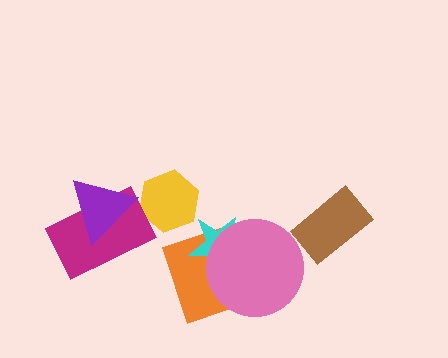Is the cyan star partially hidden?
Yes, it is partially covered by another shape.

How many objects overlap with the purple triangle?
1 object overlaps with the purple triangle.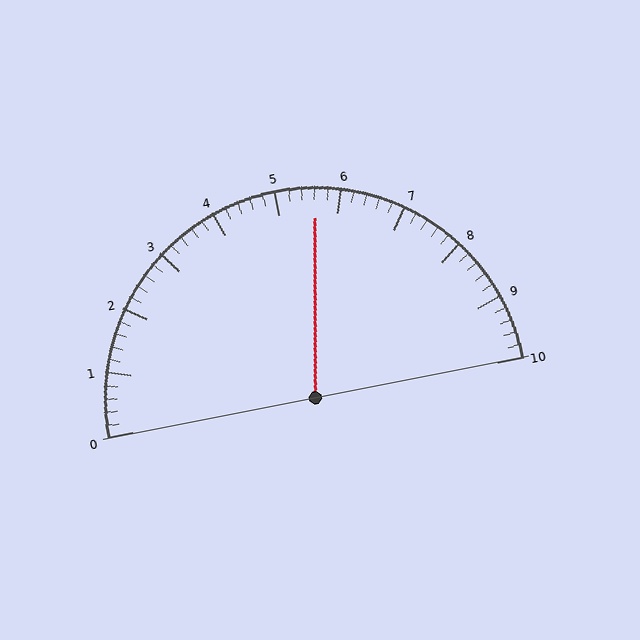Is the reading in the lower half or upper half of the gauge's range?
The reading is in the upper half of the range (0 to 10).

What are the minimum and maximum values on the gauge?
The gauge ranges from 0 to 10.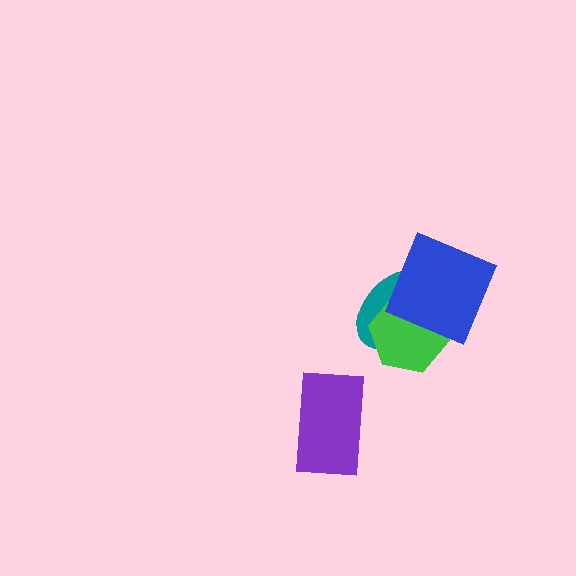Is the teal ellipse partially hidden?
Yes, it is partially covered by another shape.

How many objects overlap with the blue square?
2 objects overlap with the blue square.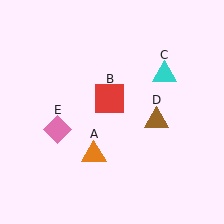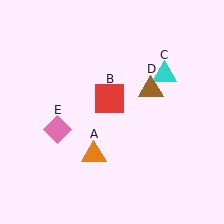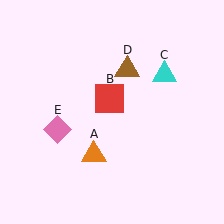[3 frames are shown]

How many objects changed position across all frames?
1 object changed position: brown triangle (object D).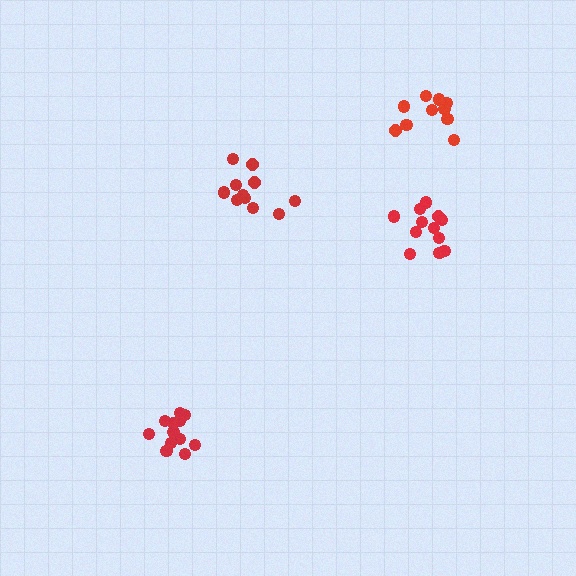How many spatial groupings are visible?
There are 4 spatial groupings.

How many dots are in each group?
Group 1: 10 dots, Group 2: 12 dots, Group 3: 12 dots, Group 4: 11 dots (45 total).